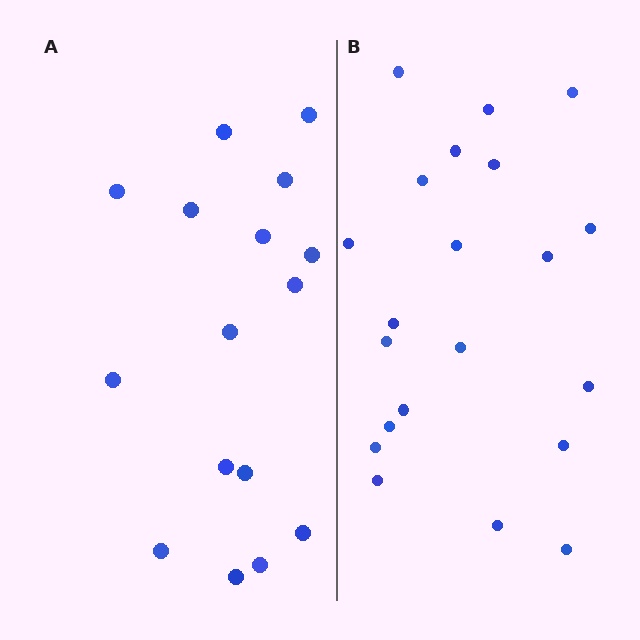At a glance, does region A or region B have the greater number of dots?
Region B (the right region) has more dots.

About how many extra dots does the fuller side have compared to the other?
Region B has about 5 more dots than region A.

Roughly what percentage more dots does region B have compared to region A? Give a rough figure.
About 30% more.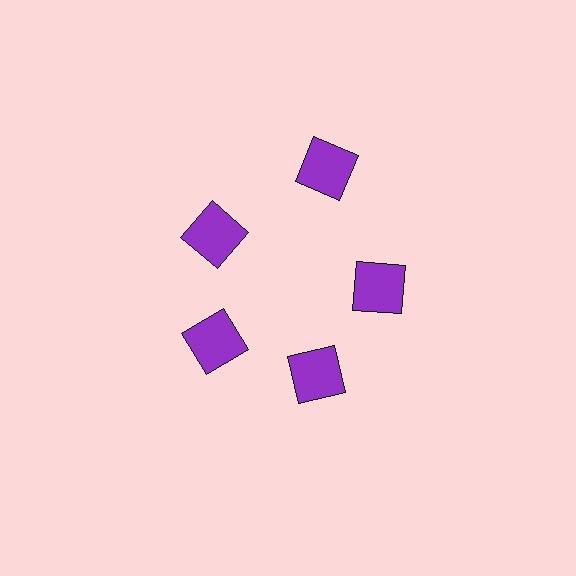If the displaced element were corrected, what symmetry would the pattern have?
It would have 5-fold rotational symmetry — the pattern would map onto itself every 72 degrees.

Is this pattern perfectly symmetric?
No. The 5 purple squares are arranged in a ring, but one element near the 1 o'clock position is pushed outward from the center, breaking the 5-fold rotational symmetry.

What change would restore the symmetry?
The symmetry would be restored by moving it inward, back onto the ring so that all 5 squares sit at equal angles and equal distance from the center.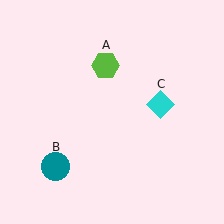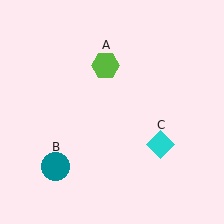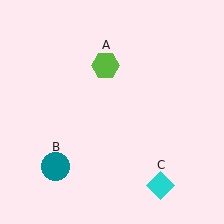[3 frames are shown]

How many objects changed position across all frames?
1 object changed position: cyan diamond (object C).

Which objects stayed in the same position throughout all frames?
Lime hexagon (object A) and teal circle (object B) remained stationary.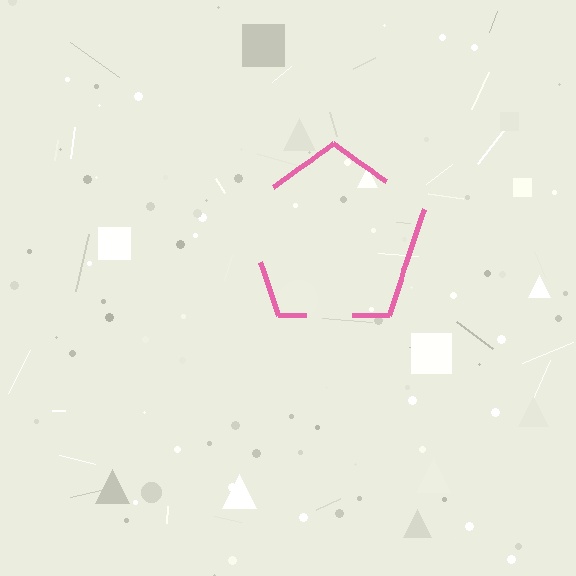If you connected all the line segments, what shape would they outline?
They would outline a pentagon.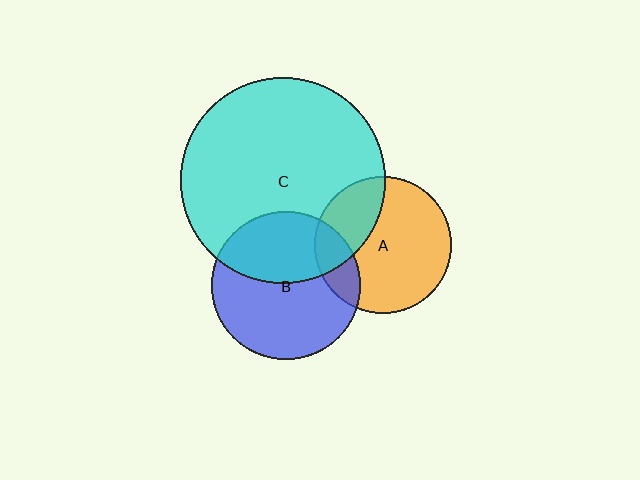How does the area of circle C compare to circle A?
Approximately 2.3 times.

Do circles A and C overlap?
Yes.